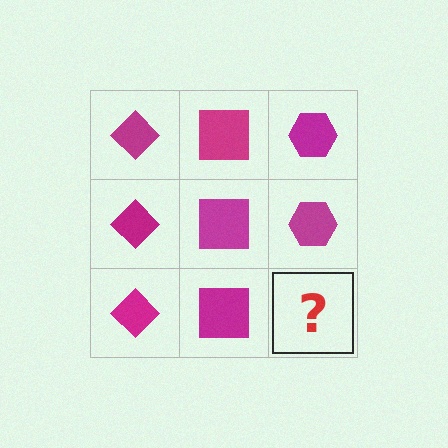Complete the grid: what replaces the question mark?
The question mark should be replaced with a magenta hexagon.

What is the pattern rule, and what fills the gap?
The rule is that each column has a consistent shape. The gap should be filled with a magenta hexagon.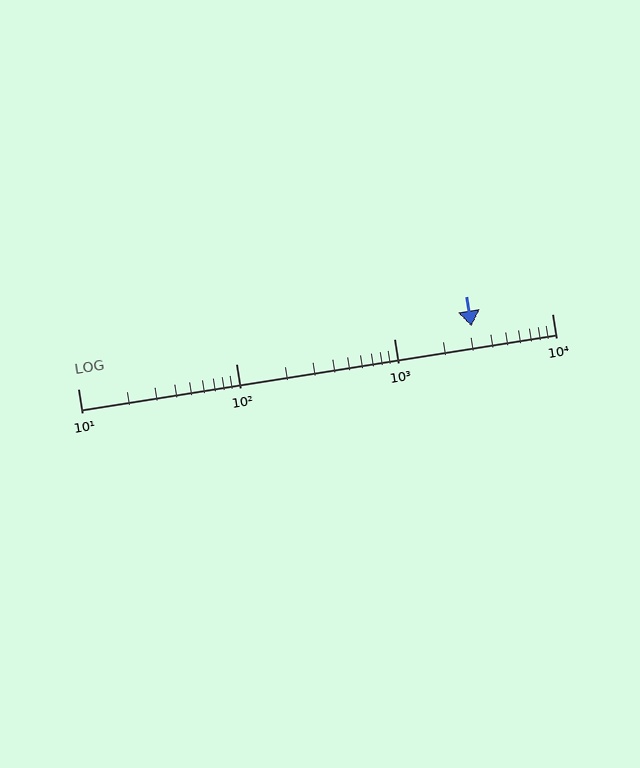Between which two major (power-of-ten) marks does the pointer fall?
The pointer is between 1000 and 10000.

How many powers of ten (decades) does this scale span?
The scale spans 3 decades, from 10 to 10000.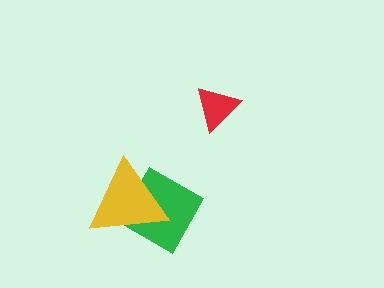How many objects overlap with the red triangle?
0 objects overlap with the red triangle.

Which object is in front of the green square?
The yellow triangle is in front of the green square.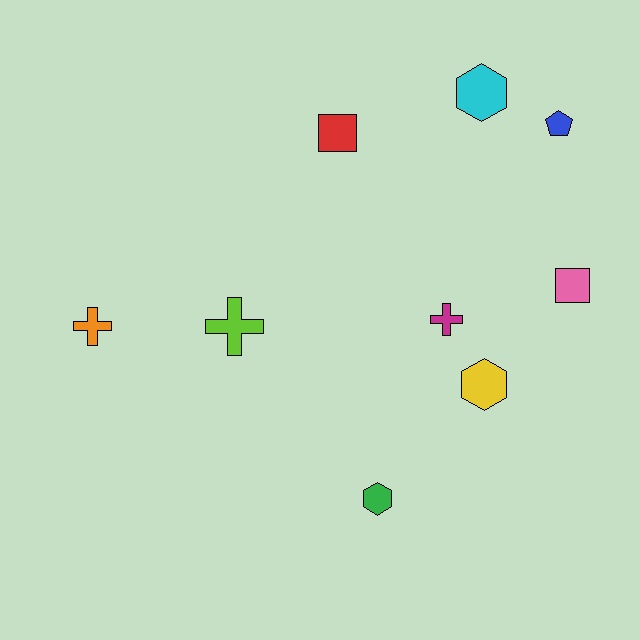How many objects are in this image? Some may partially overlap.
There are 9 objects.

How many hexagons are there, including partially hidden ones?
There are 3 hexagons.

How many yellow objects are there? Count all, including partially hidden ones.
There is 1 yellow object.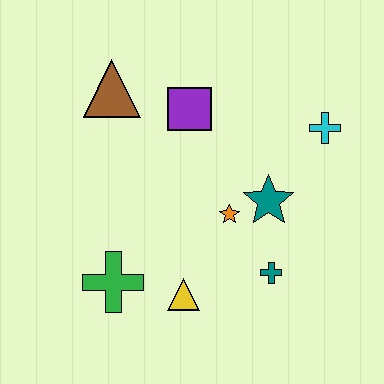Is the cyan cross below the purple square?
Yes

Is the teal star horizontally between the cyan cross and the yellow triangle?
Yes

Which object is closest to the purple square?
The brown triangle is closest to the purple square.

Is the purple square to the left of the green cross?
No